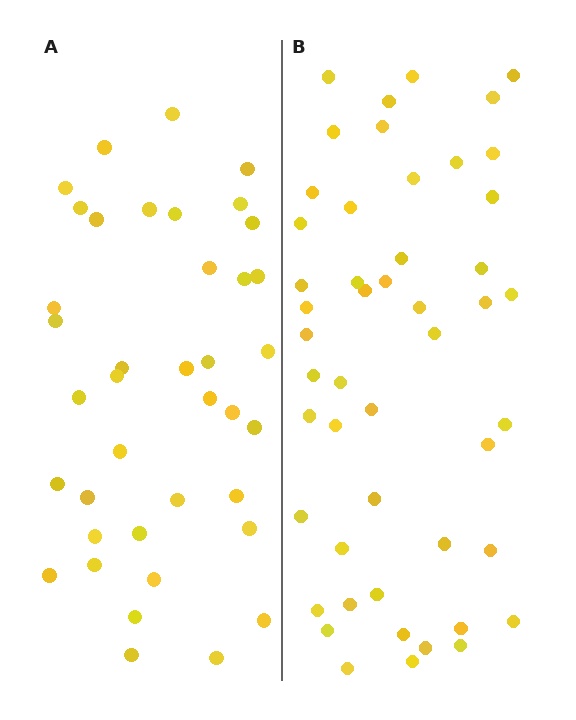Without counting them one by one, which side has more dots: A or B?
Region B (the right region) has more dots.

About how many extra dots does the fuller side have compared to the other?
Region B has roughly 10 or so more dots than region A.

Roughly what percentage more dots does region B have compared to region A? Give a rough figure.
About 25% more.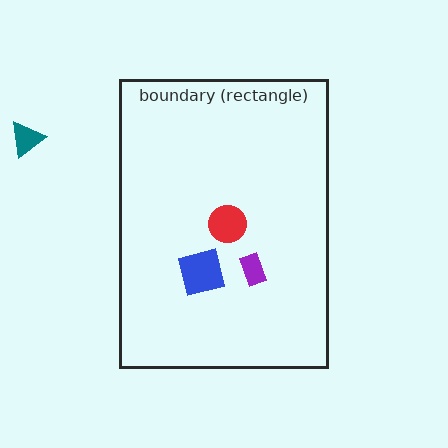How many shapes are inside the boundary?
3 inside, 1 outside.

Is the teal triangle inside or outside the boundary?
Outside.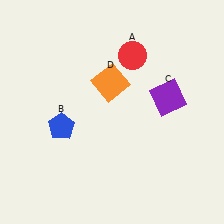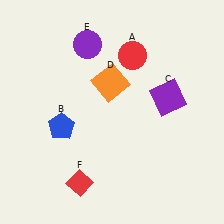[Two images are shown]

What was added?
A purple circle (E), a red diamond (F) were added in Image 2.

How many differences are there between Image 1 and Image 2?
There are 2 differences between the two images.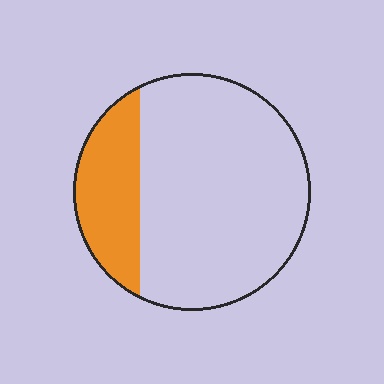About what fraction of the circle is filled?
About one quarter (1/4).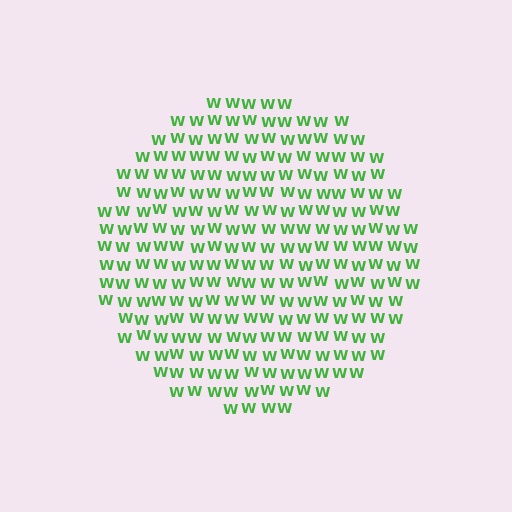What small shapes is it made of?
It is made of small letter W's.